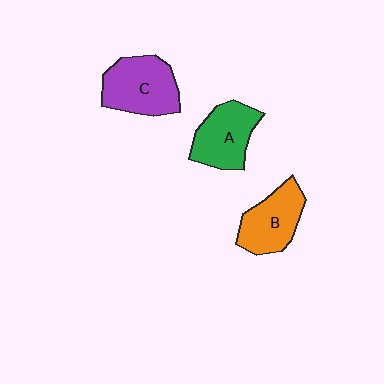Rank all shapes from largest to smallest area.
From largest to smallest: C (purple), A (green), B (orange).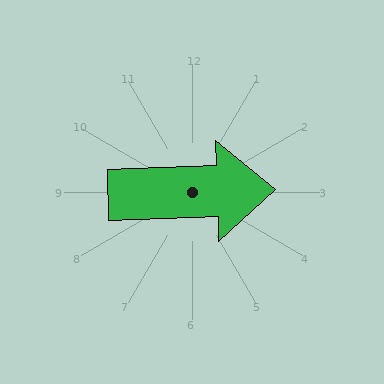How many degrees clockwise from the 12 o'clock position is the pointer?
Approximately 88 degrees.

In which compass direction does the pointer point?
East.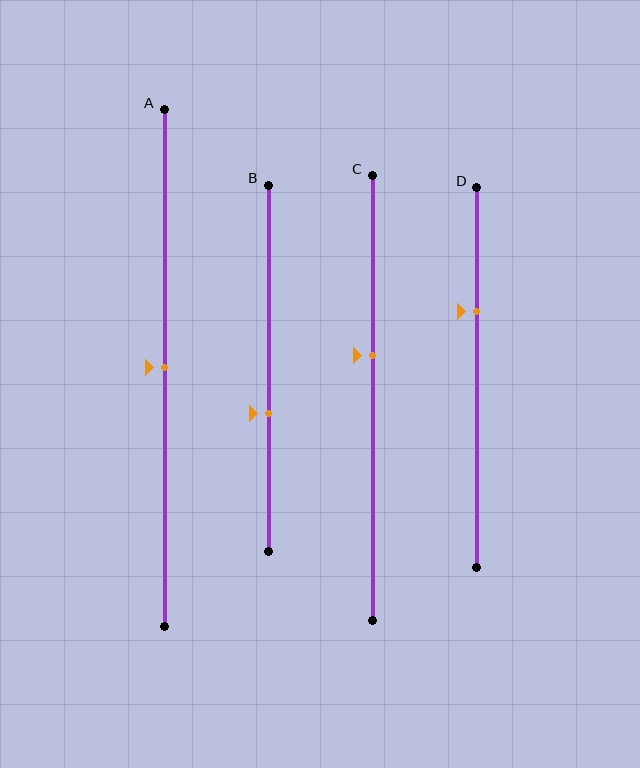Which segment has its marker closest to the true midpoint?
Segment A has its marker closest to the true midpoint.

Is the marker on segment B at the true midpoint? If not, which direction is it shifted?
No, the marker on segment B is shifted downward by about 12% of the segment length.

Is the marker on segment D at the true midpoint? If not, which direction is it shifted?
No, the marker on segment D is shifted upward by about 17% of the segment length.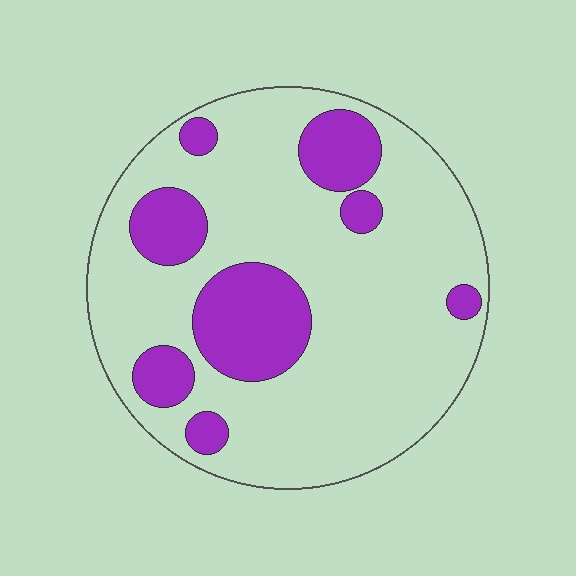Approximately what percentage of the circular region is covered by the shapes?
Approximately 25%.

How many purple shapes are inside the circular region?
8.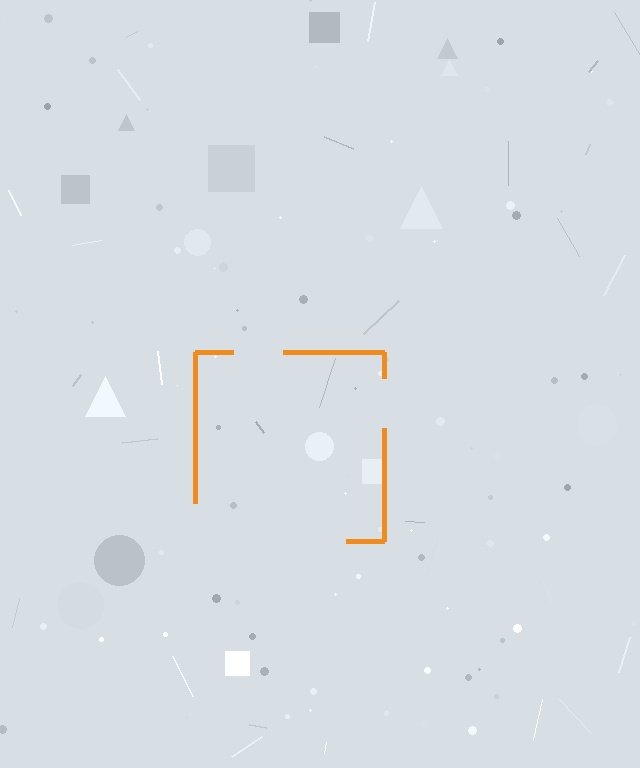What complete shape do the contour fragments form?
The contour fragments form a square.